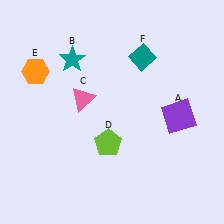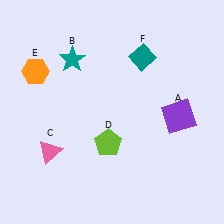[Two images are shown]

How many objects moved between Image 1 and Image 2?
1 object moved between the two images.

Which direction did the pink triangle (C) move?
The pink triangle (C) moved down.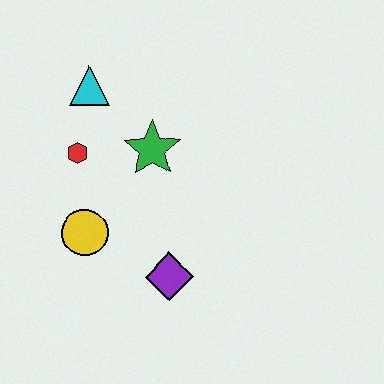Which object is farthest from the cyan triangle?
The purple diamond is farthest from the cyan triangle.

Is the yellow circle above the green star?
No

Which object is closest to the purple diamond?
The yellow circle is closest to the purple diamond.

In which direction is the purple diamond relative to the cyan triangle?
The purple diamond is below the cyan triangle.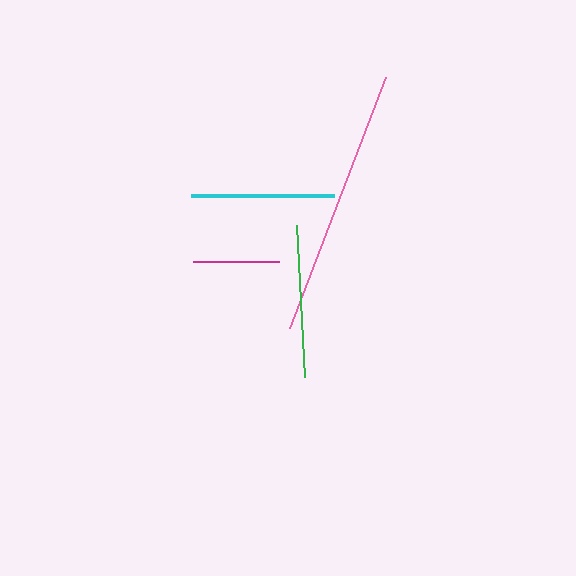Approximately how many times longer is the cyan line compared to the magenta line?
The cyan line is approximately 1.6 times the length of the magenta line.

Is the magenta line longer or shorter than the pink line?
The pink line is longer than the magenta line.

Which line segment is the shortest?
The magenta line is the shortest at approximately 86 pixels.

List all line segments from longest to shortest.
From longest to shortest: pink, green, cyan, magenta.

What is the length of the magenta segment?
The magenta segment is approximately 86 pixels long.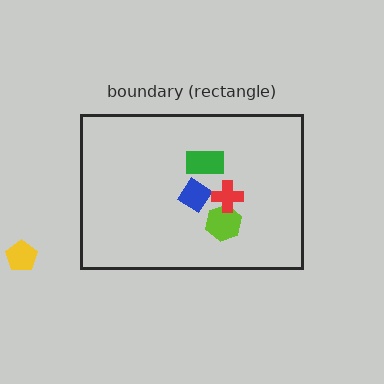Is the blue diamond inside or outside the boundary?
Inside.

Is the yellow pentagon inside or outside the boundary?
Outside.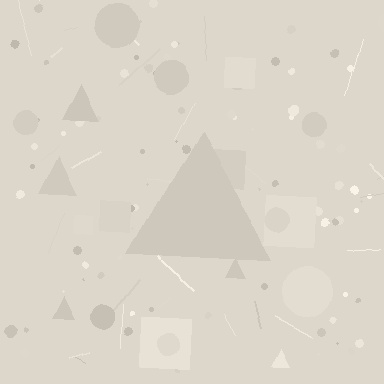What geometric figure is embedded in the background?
A triangle is embedded in the background.